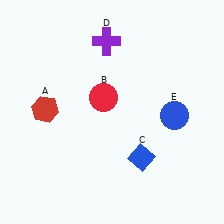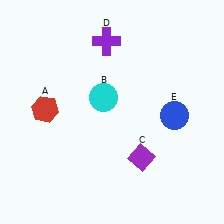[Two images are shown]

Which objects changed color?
B changed from red to cyan. C changed from blue to purple.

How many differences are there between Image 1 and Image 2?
There are 2 differences between the two images.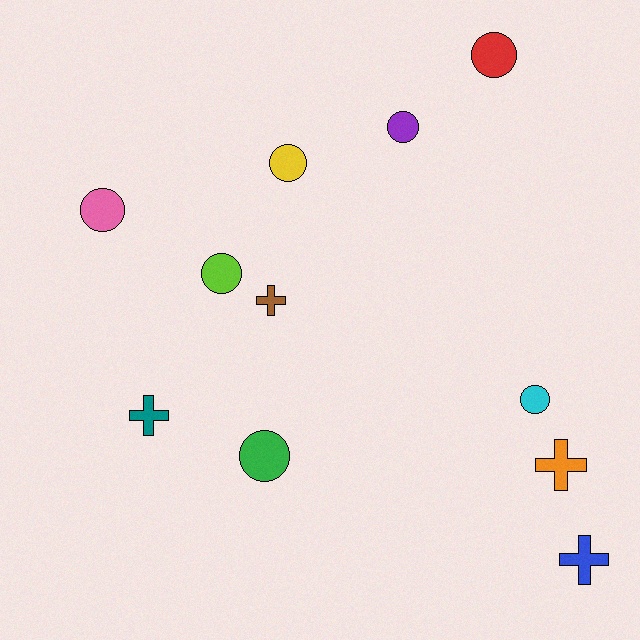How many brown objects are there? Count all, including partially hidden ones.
There is 1 brown object.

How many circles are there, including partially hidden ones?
There are 7 circles.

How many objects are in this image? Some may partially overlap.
There are 11 objects.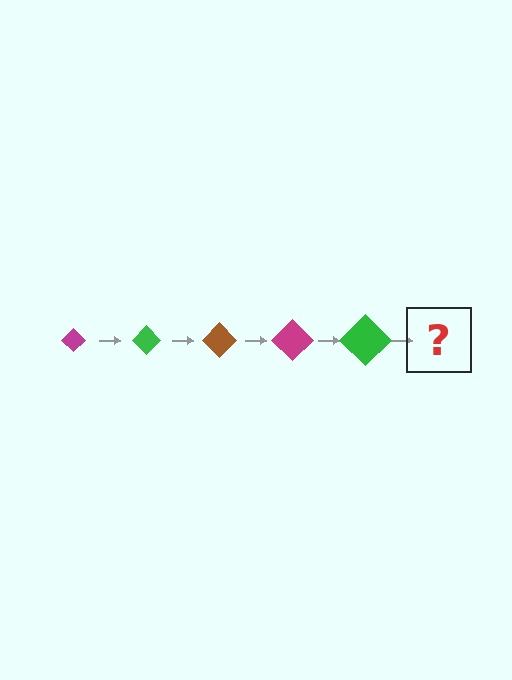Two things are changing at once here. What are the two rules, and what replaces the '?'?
The two rules are that the diamond grows larger each step and the color cycles through magenta, green, and brown. The '?' should be a brown diamond, larger than the previous one.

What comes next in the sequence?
The next element should be a brown diamond, larger than the previous one.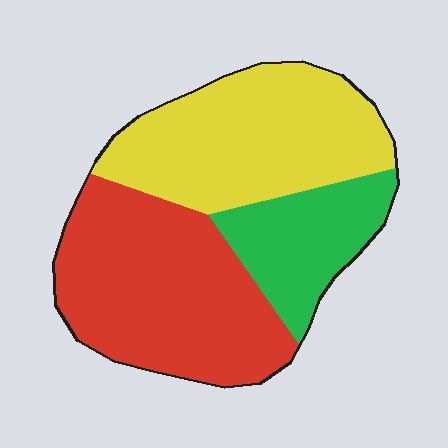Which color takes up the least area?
Green, at roughly 20%.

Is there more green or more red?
Red.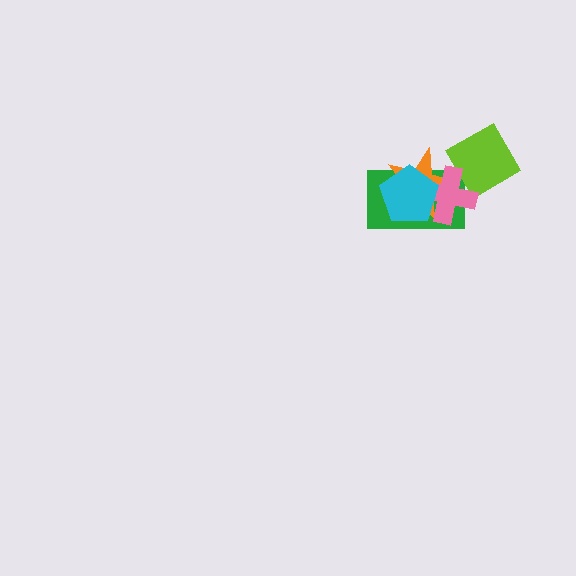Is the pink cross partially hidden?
Yes, it is partially covered by another shape.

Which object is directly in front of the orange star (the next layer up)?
The pink cross is directly in front of the orange star.